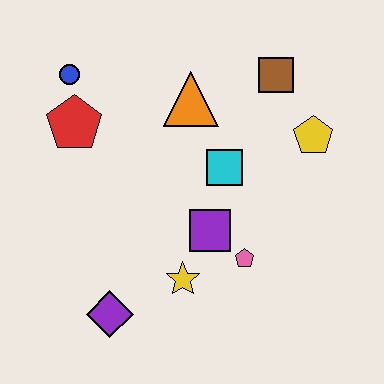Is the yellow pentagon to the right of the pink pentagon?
Yes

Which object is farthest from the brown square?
The purple diamond is farthest from the brown square.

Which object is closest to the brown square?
The yellow pentagon is closest to the brown square.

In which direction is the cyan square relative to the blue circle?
The cyan square is to the right of the blue circle.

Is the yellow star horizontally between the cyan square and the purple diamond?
Yes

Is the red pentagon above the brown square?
No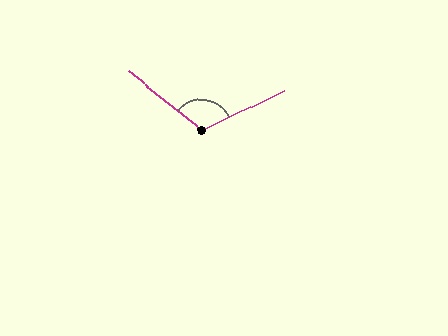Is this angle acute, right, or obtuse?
It is obtuse.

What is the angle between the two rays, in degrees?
Approximately 116 degrees.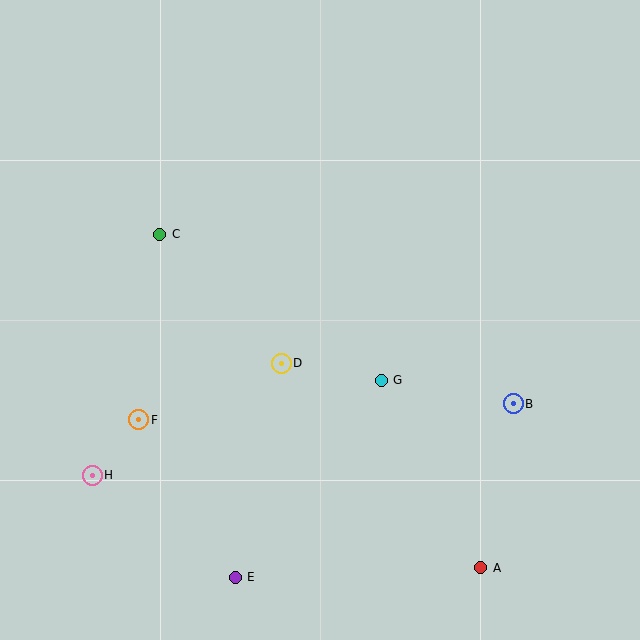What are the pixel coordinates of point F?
Point F is at (139, 420).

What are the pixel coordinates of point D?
Point D is at (281, 363).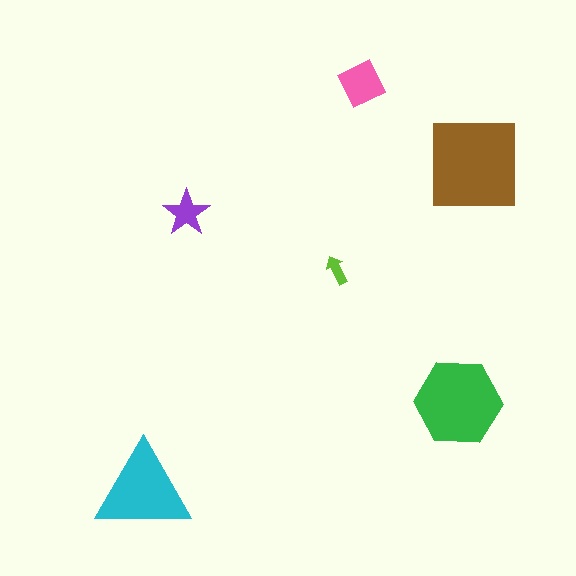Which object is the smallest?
The lime arrow.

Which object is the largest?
The brown square.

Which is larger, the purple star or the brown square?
The brown square.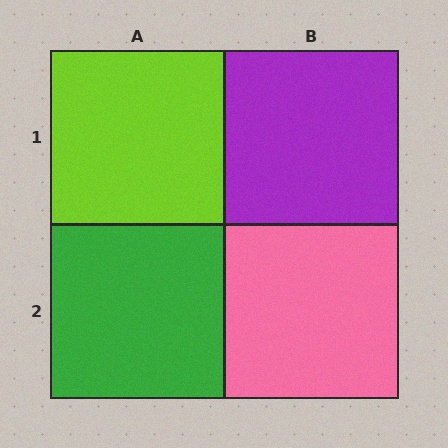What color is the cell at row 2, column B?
Pink.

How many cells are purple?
1 cell is purple.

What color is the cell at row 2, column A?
Green.